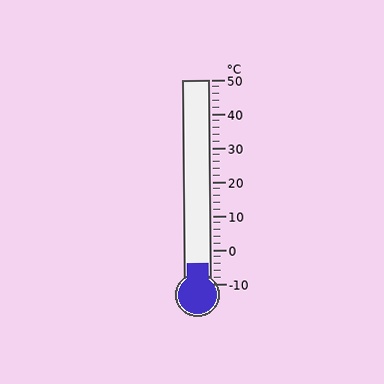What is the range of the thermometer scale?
The thermometer scale ranges from -10°C to 50°C.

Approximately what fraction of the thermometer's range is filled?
The thermometer is filled to approximately 10% of its range.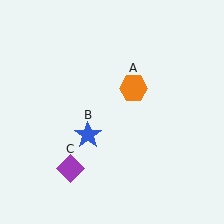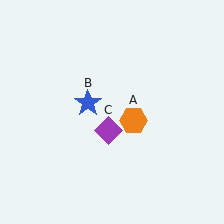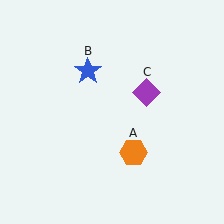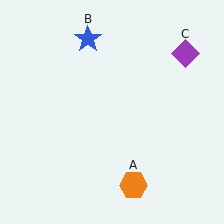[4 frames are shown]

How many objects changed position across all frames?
3 objects changed position: orange hexagon (object A), blue star (object B), purple diamond (object C).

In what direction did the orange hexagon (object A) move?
The orange hexagon (object A) moved down.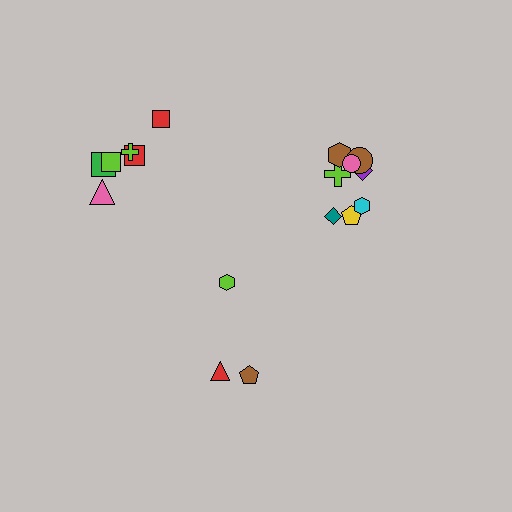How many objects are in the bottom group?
There are 3 objects.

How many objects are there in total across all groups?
There are 17 objects.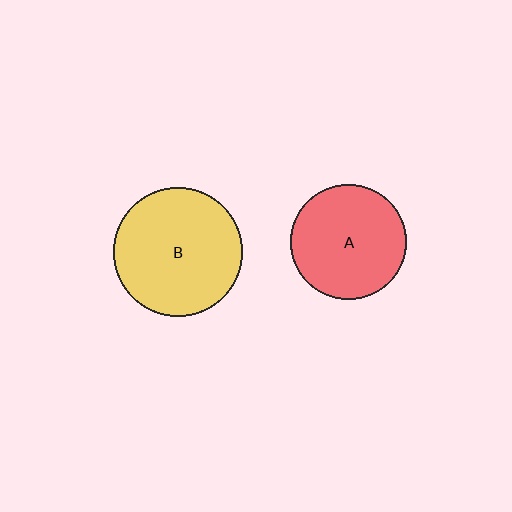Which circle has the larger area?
Circle B (yellow).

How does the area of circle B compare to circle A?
Approximately 1.2 times.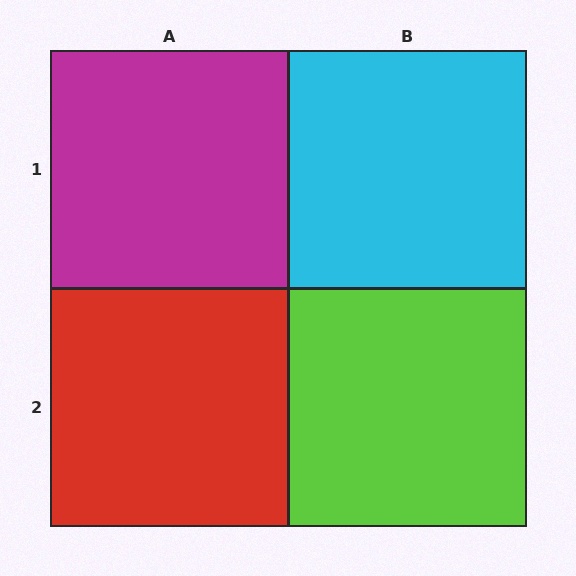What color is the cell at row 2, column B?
Lime.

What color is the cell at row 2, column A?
Red.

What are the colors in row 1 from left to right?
Magenta, cyan.